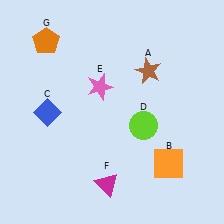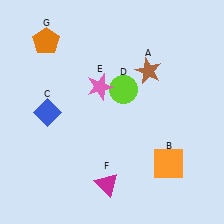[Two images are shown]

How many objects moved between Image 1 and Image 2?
1 object moved between the two images.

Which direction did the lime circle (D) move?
The lime circle (D) moved up.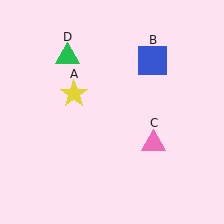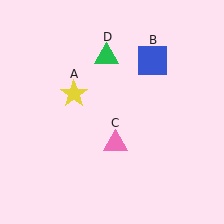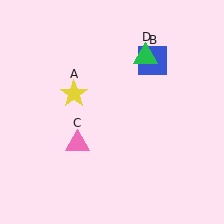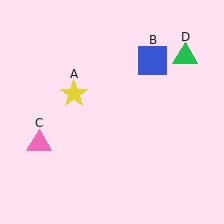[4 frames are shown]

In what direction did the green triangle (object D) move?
The green triangle (object D) moved right.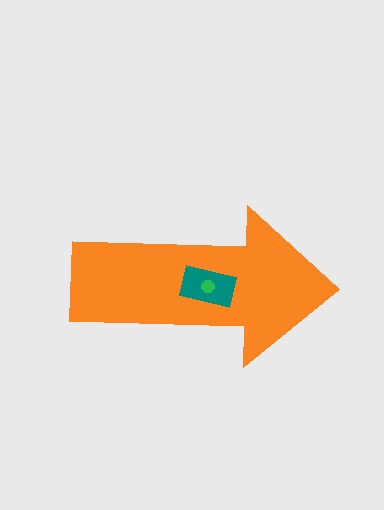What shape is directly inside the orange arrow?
The teal rectangle.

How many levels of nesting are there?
3.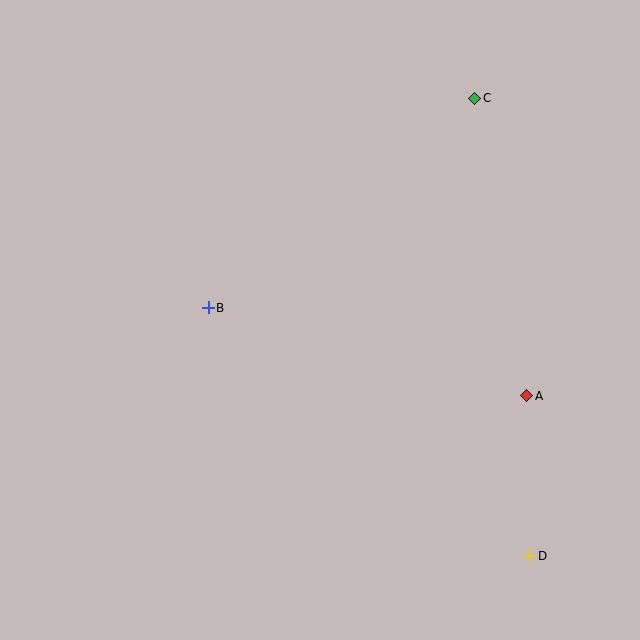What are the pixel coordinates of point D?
Point D is at (530, 556).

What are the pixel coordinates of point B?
Point B is at (208, 308).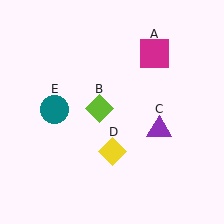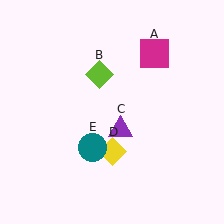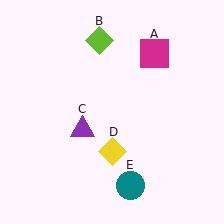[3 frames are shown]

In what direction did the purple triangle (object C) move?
The purple triangle (object C) moved left.